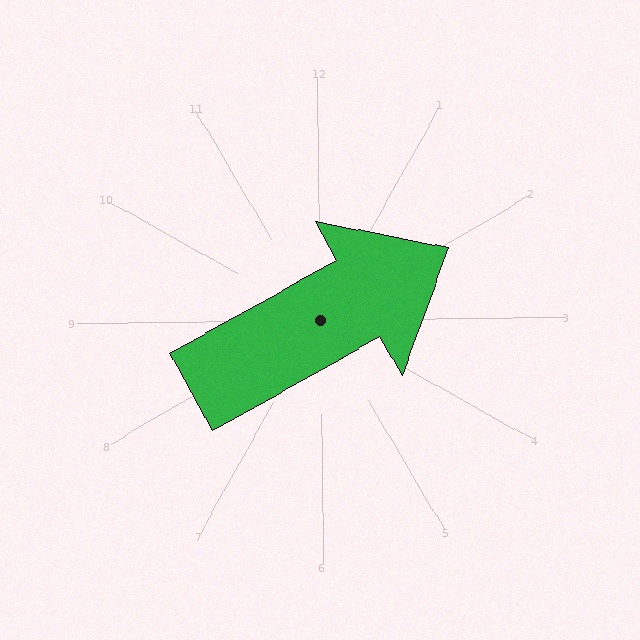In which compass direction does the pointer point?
Northeast.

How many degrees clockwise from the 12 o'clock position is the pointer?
Approximately 62 degrees.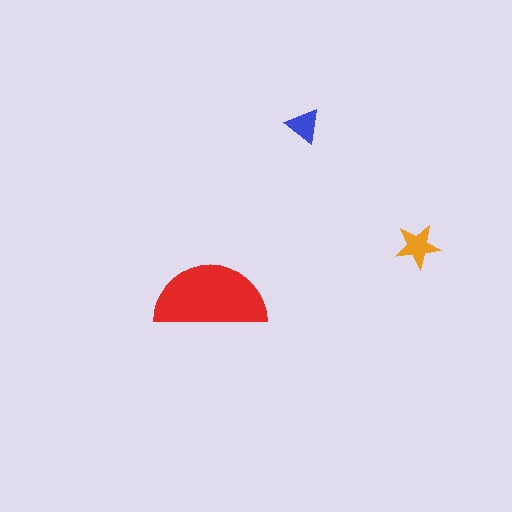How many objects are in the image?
There are 3 objects in the image.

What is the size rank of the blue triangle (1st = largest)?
3rd.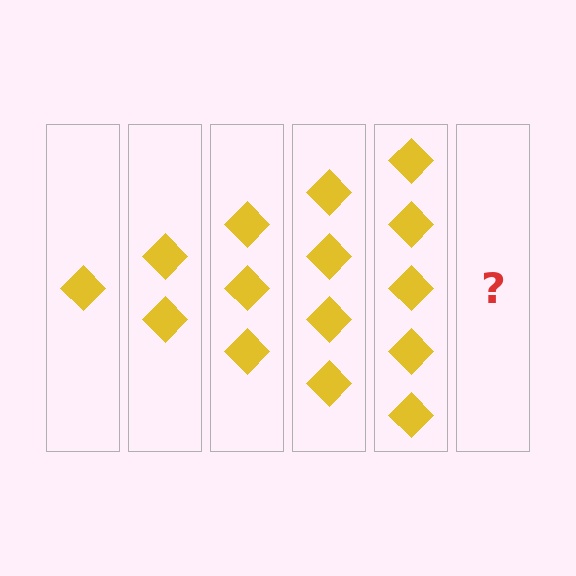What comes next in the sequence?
The next element should be 6 diamonds.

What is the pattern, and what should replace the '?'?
The pattern is that each step adds one more diamond. The '?' should be 6 diamonds.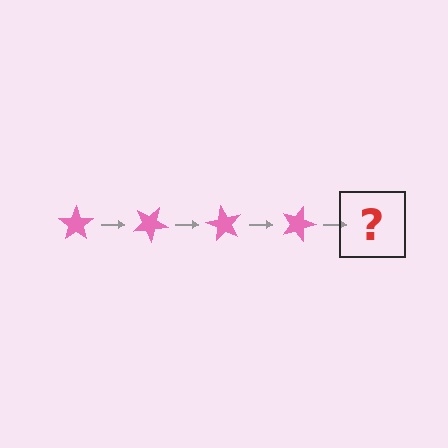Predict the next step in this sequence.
The next step is a pink star rotated 120 degrees.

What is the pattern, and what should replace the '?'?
The pattern is that the star rotates 30 degrees each step. The '?' should be a pink star rotated 120 degrees.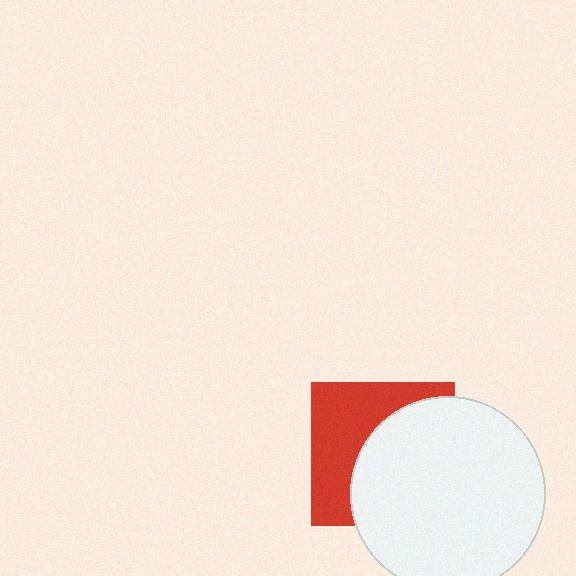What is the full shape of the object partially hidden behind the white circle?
The partially hidden object is a red square.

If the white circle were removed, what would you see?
You would see the complete red square.